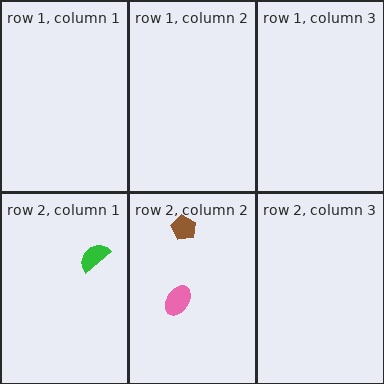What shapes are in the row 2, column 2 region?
The brown pentagon, the pink ellipse.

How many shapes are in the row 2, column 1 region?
1.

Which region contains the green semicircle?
The row 2, column 1 region.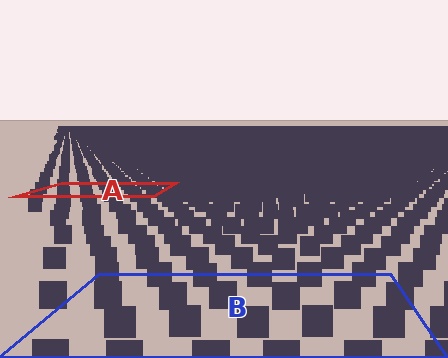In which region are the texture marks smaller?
The texture marks are smaller in region A, because it is farther away.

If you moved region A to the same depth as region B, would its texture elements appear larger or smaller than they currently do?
They would appear larger. At a closer depth, the same texture elements are projected at a bigger on-screen size.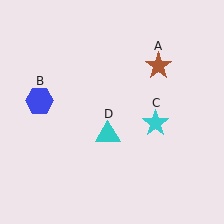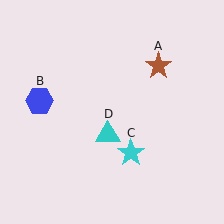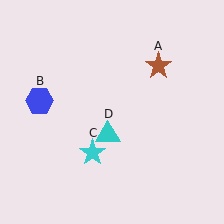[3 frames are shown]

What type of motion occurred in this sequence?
The cyan star (object C) rotated clockwise around the center of the scene.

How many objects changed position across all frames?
1 object changed position: cyan star (object C).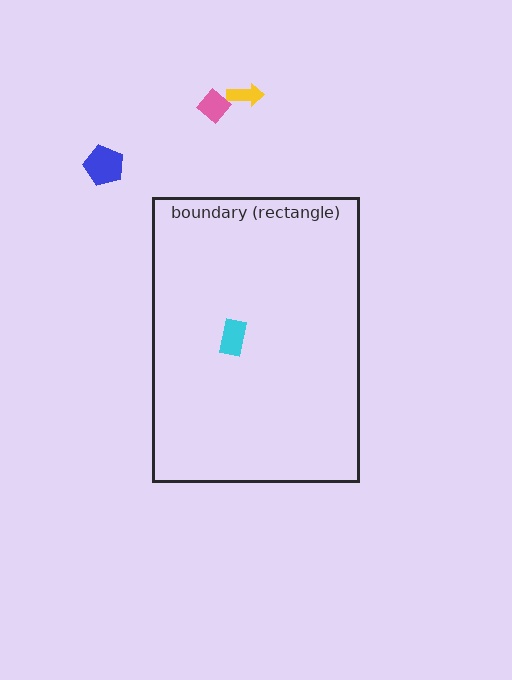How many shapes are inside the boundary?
1 inside, 3 outside.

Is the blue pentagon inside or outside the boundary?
Outside.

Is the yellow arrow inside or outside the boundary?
Outside.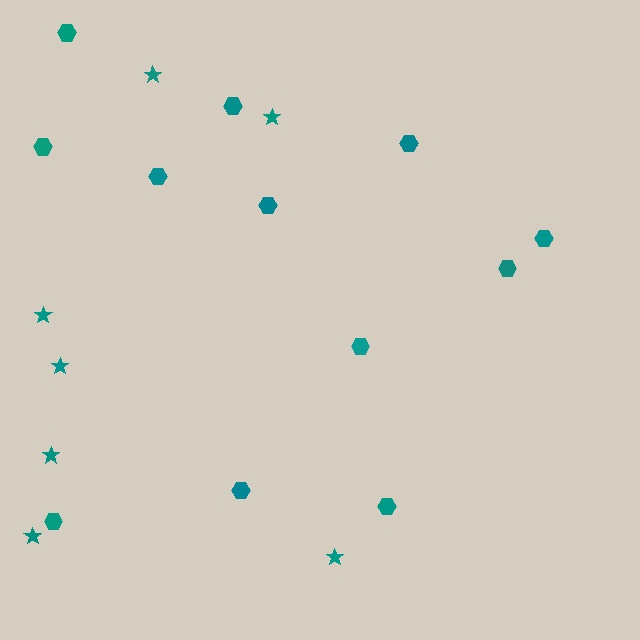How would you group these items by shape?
There are 2 groups: one group of hexagons (12) and one group of stars (7).